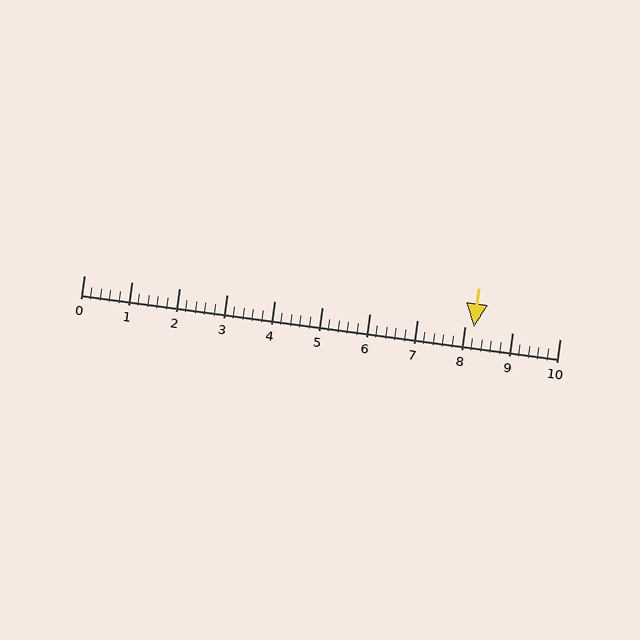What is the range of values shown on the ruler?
The ruler shows values from 0 to 10.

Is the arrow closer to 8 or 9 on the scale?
The arrow is closer to 8.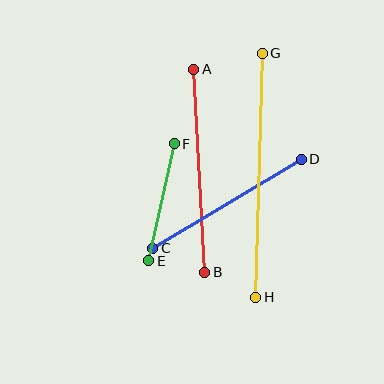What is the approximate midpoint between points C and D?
The midpoint is at approximately (227, 204) pixels.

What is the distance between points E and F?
The distance is approximately 120 pixels.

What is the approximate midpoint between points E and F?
The midpoint is at approximately (161, 202) pixels.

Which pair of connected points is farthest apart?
Points G and H are farthest apart.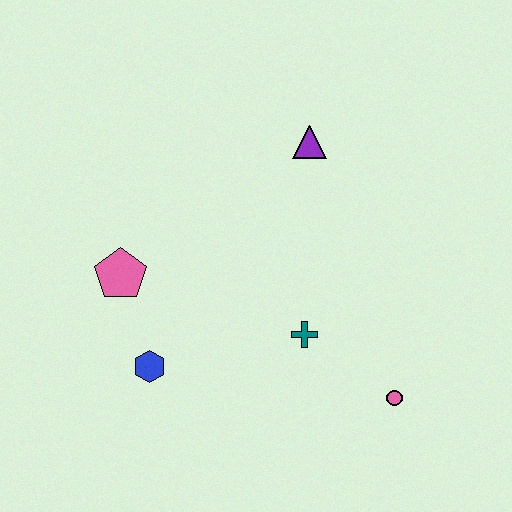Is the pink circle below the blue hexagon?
Yes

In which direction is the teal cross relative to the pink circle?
The teal cross is to the left of the pink circle.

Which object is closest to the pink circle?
The teal cross is closest to the pink circle.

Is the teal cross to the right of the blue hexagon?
Yes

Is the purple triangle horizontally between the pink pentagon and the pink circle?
Yes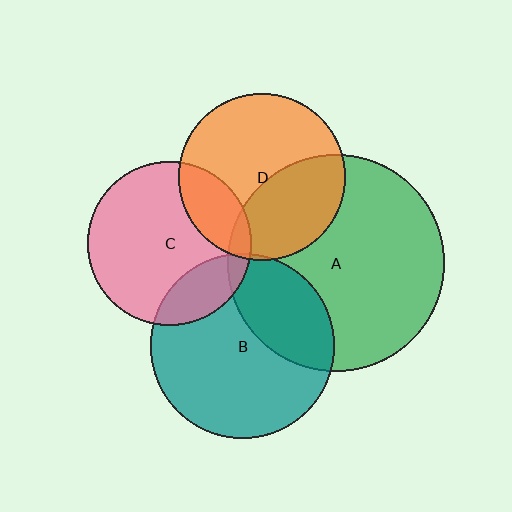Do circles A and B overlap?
Yes.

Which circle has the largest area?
Circle A (green).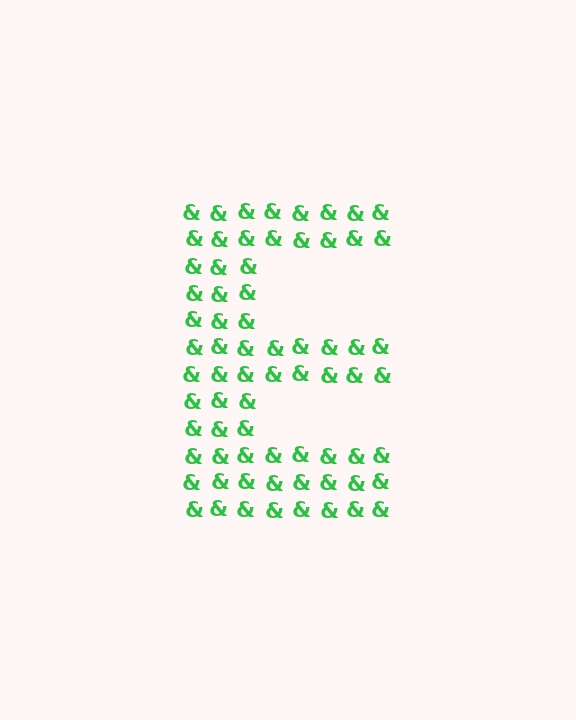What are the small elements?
The small elements are ampersands.